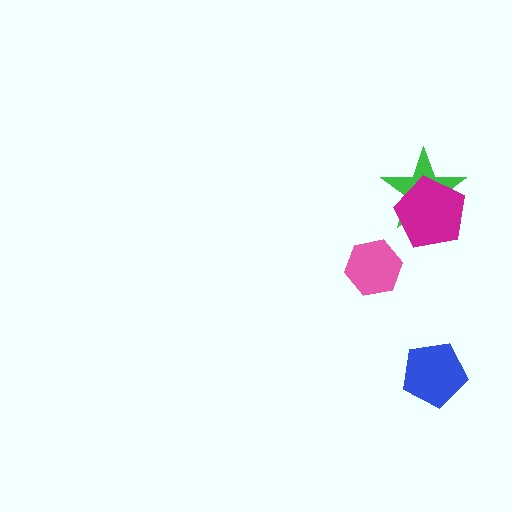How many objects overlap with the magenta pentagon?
1 object overlaps with the magenta pentagon.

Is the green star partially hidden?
Yes, it is partially covered by another shape.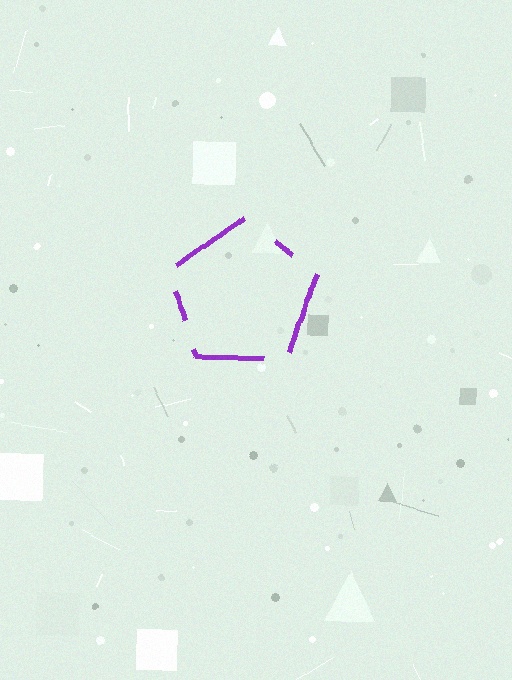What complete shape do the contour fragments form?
The contour fragments form a pentagon.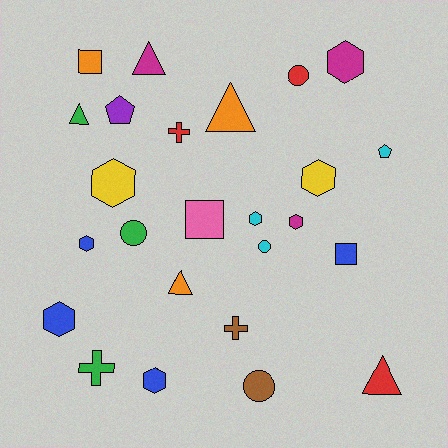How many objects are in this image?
There are 25 objects.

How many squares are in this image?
There are 3 squares.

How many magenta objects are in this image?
There are 3 magenta objects.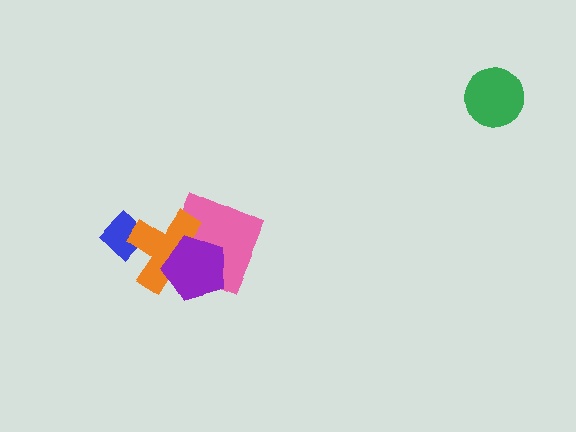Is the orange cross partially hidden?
Yes, it is partially covered by another shape.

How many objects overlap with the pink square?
2 objects overlap with the pink square.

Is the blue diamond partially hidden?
Yes, it is partially covered by another shape.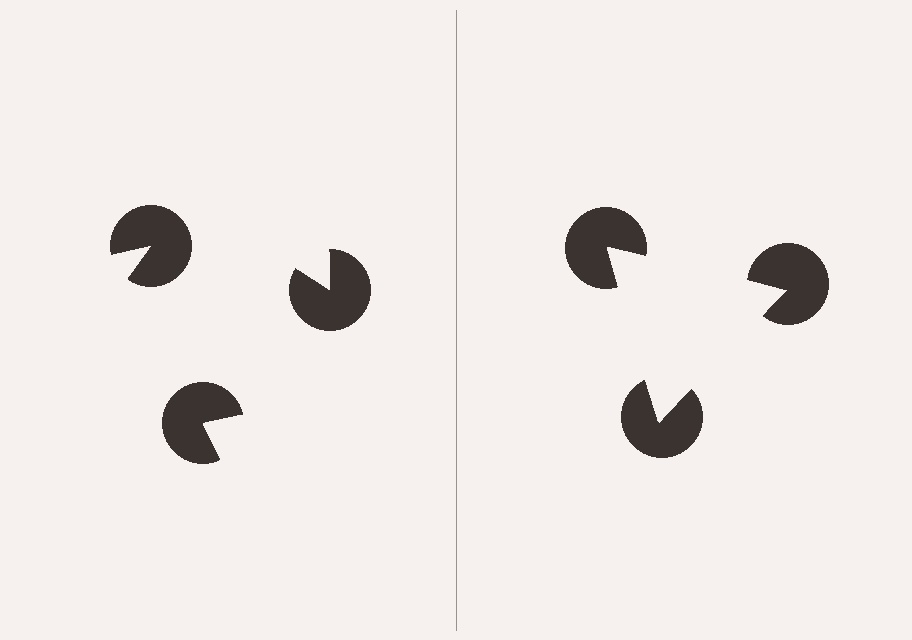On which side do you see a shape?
An illusory triangle appears on the right side. On the left side the wedge cuts are rotated, so no coherent shape forms.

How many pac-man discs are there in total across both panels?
6 — 3 on each side.